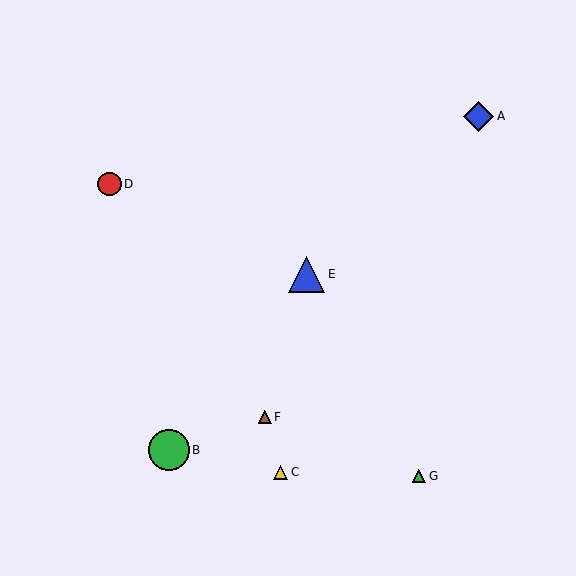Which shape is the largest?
The green circle (labeled B) is the largest.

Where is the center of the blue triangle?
The center of the blue triangle is at (306, 274).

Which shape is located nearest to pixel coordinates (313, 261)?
The blue triangle (labeled E) at (306, 274) is nearest to that location.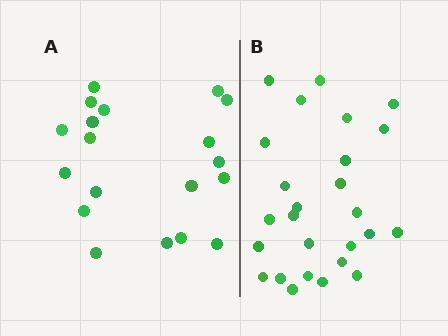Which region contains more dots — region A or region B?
Region B (the right region) has more dots.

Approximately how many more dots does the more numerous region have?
Region B has roughly 8 or so more dots than region A.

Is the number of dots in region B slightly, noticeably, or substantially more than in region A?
Region B has noticeably more, but not dramatically so. The ratio is roughly 1.4 to 1.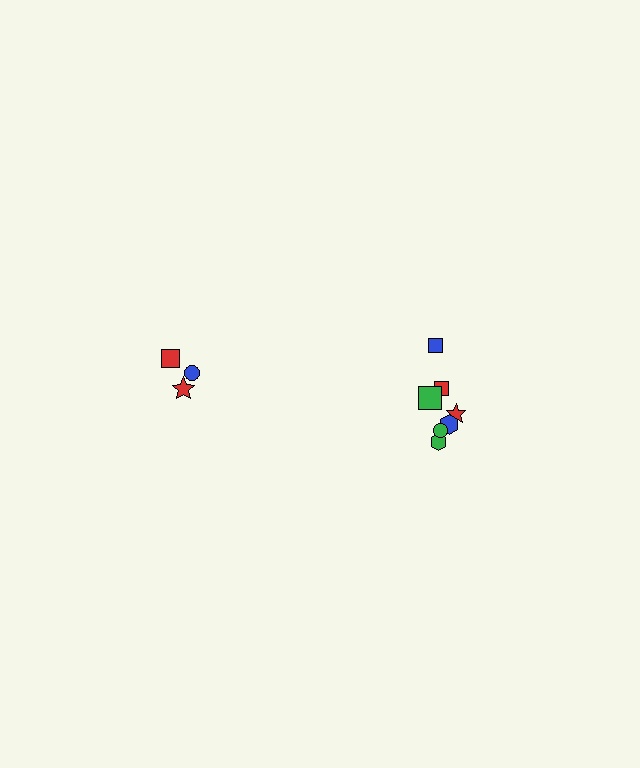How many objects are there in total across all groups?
There are 11 objects.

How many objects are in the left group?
There are 3 objects.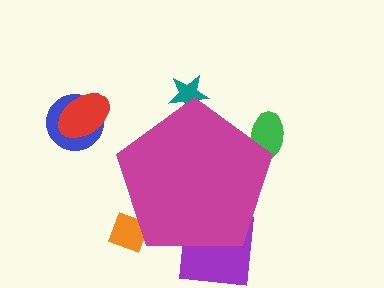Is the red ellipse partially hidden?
No, the red ellipse is fully visible.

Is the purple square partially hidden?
Yes, the purple square is partially hidden behind the magenta pentagon.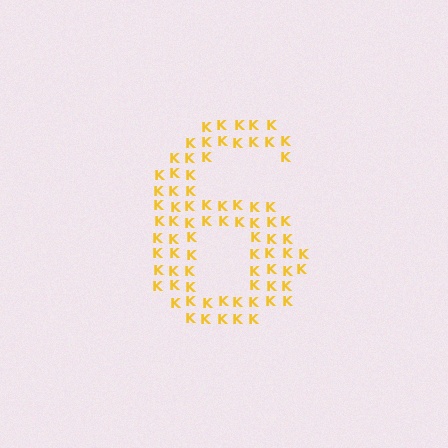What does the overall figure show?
The overall figure shows the digit 6.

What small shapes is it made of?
It is made of small letter K's.